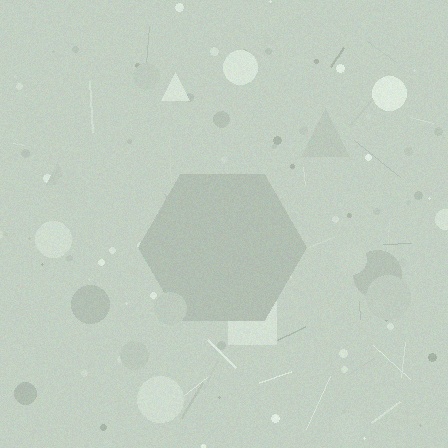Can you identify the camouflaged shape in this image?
The camouflaged shape is a hexagon.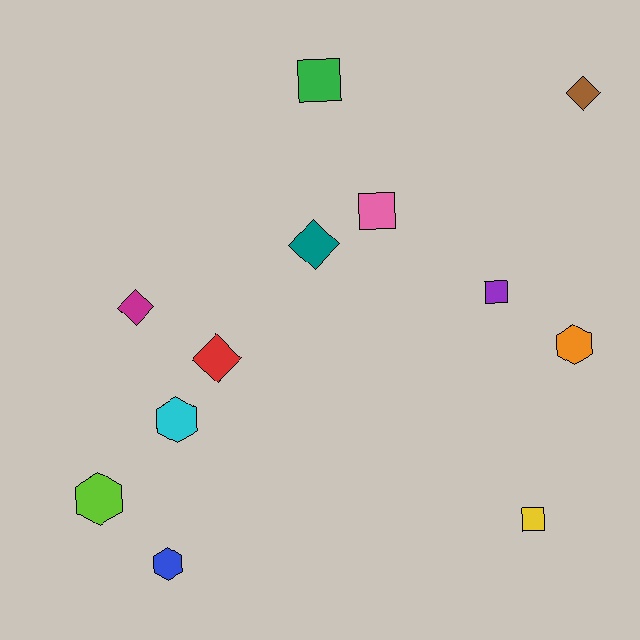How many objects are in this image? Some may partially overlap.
There are 12 objects.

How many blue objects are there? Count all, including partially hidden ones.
There is 1 blue object.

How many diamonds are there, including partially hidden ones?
There are 4 diamonds.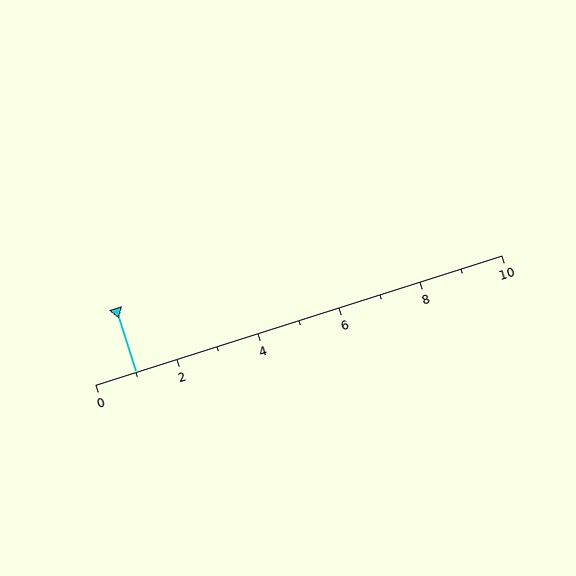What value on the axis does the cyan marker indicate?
The marker indicates approximately 1.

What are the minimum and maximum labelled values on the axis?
The axis runs from 0 to 10.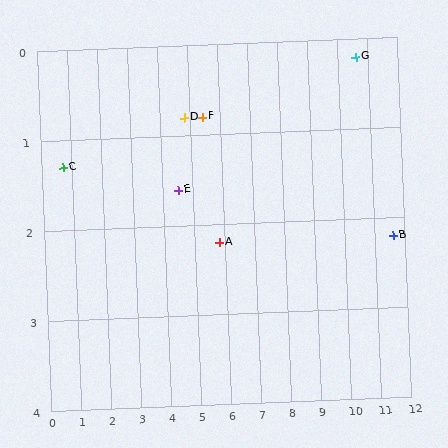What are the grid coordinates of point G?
Point G is at approximately (10.6, 0.2).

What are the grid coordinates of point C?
Point C is at approximately (0.7, 1.3).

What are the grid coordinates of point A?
Point A is at approximately (5.8, 2.2).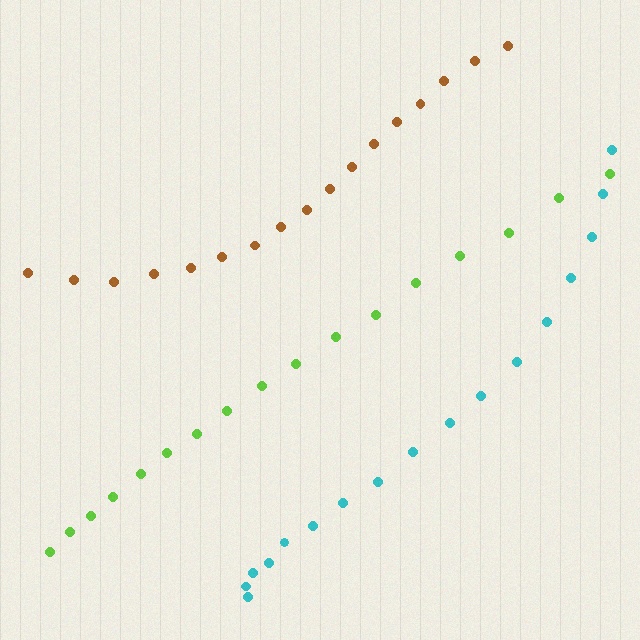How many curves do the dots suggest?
There are 3 distinct paths.